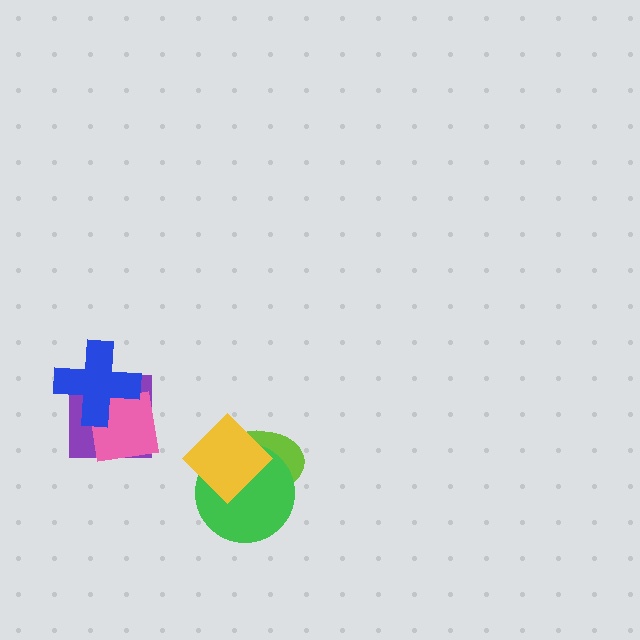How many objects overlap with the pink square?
2 objects overlap with the pink square.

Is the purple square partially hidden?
Yes, it is partially covered by another shape.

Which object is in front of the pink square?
The blue cross is in front of the pink square.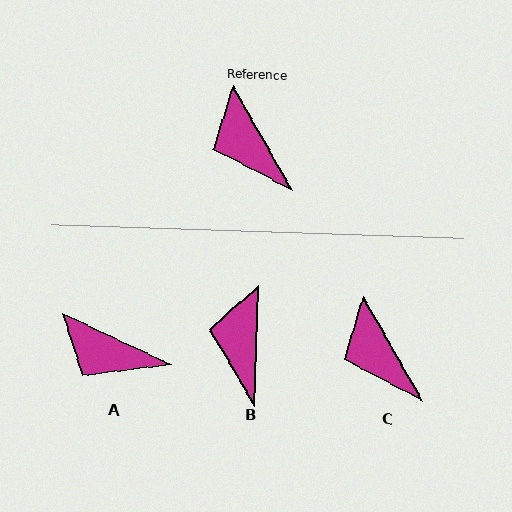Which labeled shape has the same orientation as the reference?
C.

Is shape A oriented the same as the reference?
No, it is off by about 35 degrees.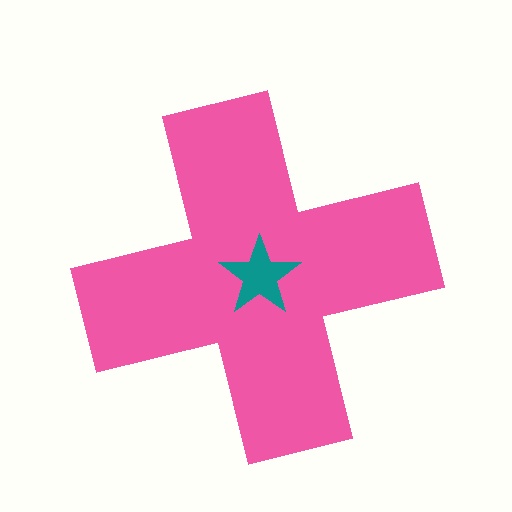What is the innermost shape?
The teal star.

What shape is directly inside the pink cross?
The teal star.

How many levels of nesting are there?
2.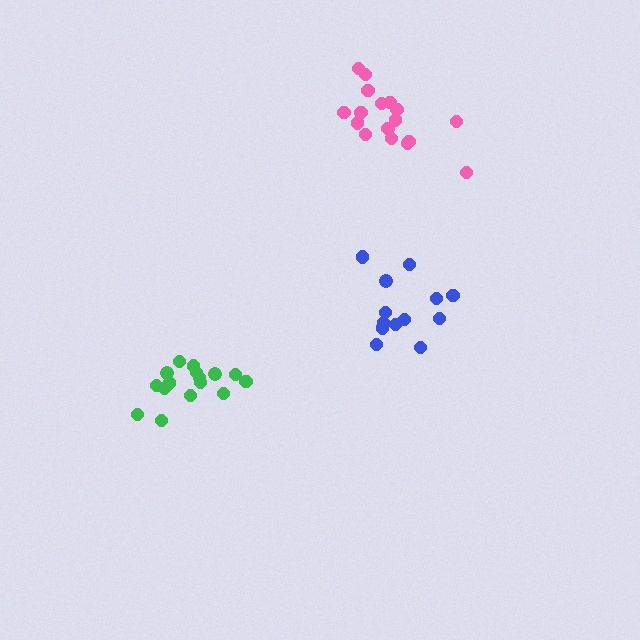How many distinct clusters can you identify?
There are 3 distinct clusters.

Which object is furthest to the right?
The blue cluster is rightmost.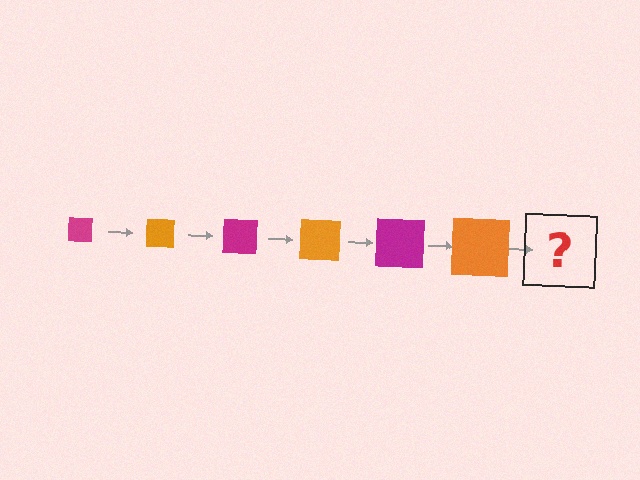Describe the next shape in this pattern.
It should be a magenta square, larger than the previous one.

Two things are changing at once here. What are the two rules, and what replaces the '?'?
The two rules are that the square grows larger each step and the color cycles through magenta and orange. The '?' should be a magenta square, larger than the previous one.